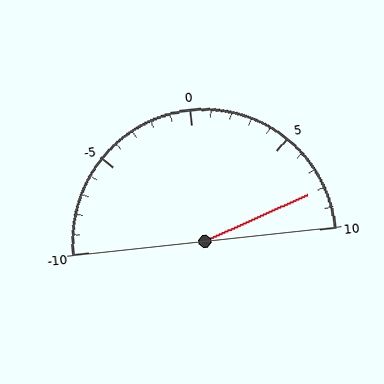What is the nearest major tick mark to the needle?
The nearest major tick mark is 10.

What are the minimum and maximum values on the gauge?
The gauge ranges from -10 to 10.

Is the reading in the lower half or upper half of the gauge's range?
The reading is in the upper half of the range (-10 to 10).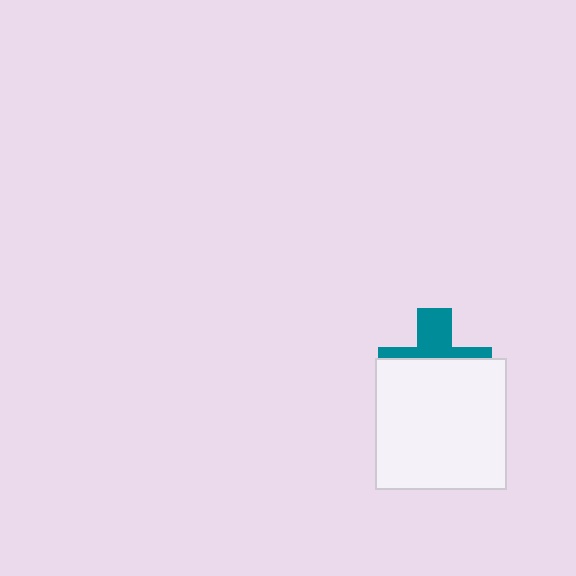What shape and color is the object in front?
The object in front is a white square.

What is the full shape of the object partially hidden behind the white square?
The partially hidden object is a teal cross.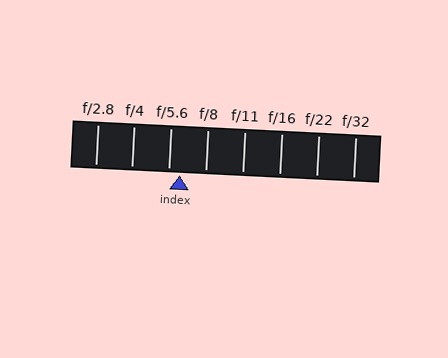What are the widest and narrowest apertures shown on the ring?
The widest aperture shown is f/2.8 and the narrowest is f/32.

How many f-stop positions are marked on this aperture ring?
There are 8 f-stop positions marked.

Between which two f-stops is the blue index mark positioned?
The index mark is between f/5.6 and f/8.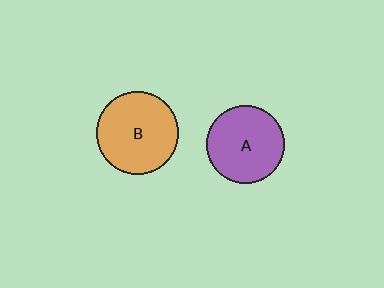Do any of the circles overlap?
No, none of the circles overlap.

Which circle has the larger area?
Circle B (orange).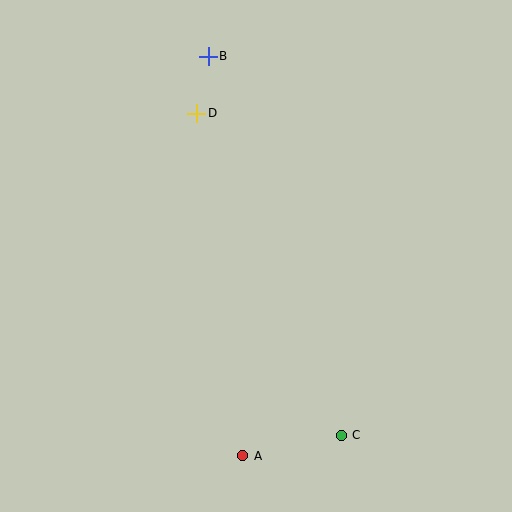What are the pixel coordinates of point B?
Point B is at (208, 56).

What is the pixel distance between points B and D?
The distance between B and D is 59 pixels.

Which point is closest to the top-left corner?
Point B is closest to the top-left corner.